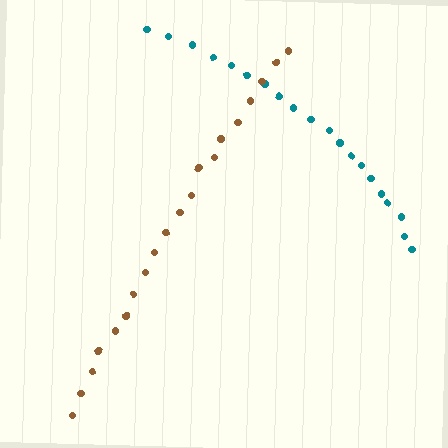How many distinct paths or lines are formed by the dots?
There are 2 distinct paths.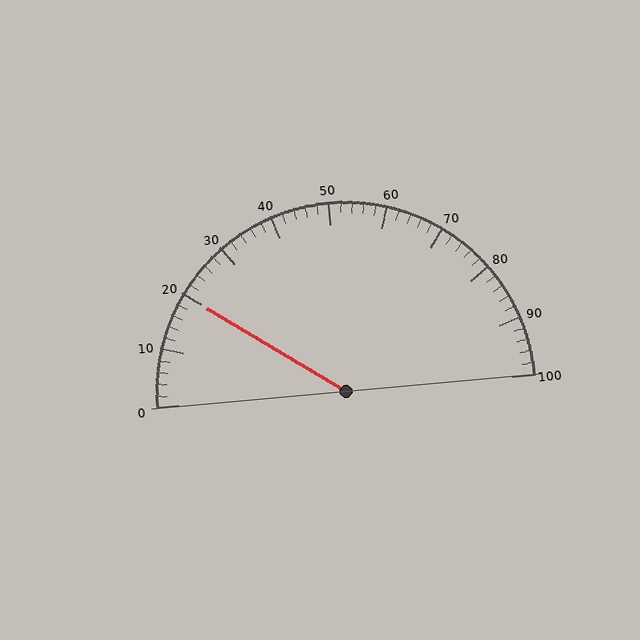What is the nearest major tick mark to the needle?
The nearest major tick mark is 20.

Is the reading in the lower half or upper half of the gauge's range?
The reading is in the lower half of the range (0 to 100).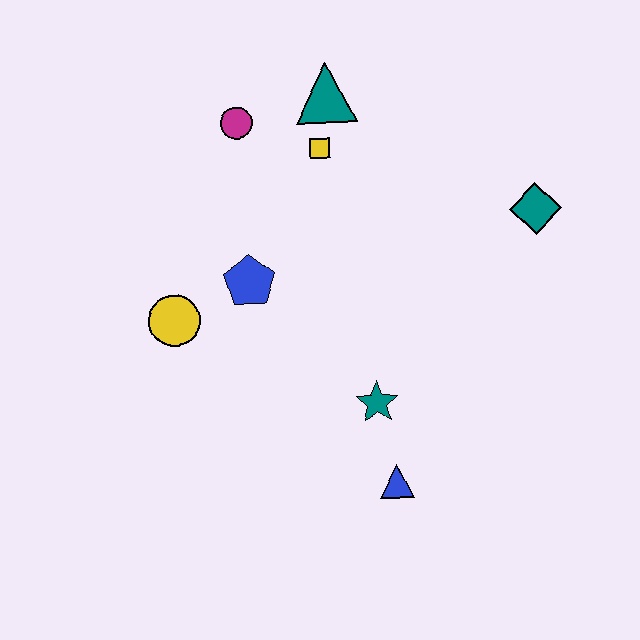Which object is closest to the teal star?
The blue triangle is closest to the teal star.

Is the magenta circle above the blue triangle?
Yes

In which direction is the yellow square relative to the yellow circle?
The yellow square is above the yellow circle.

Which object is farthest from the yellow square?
The blue triangle is farthest from the yellow square.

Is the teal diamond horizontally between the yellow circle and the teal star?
No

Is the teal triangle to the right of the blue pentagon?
Yes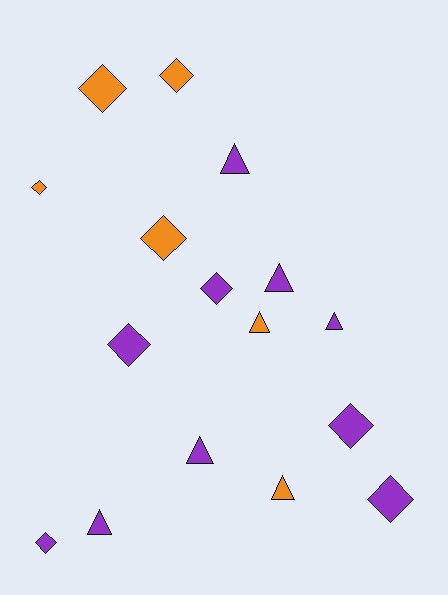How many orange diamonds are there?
There are 4 orange diamonds.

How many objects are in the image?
There are 16 objects.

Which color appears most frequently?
Purple, with 10 objects.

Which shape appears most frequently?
Diamond, with 9 objects.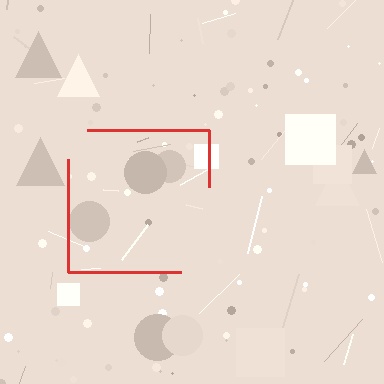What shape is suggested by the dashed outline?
The dashed outline suggests a square.